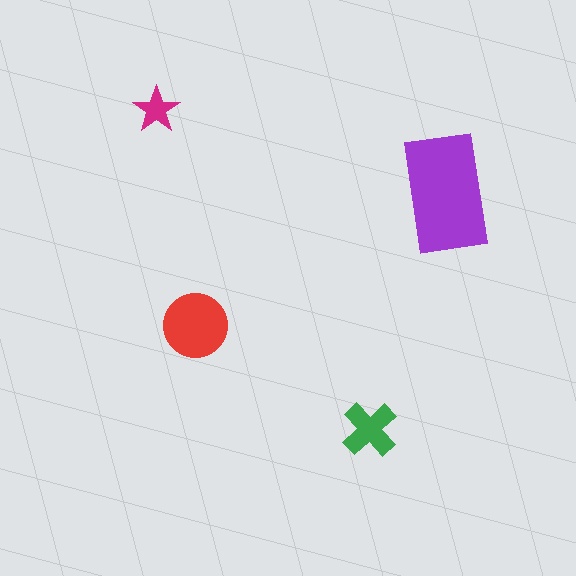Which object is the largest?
The purple rectangle.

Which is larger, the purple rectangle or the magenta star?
The purple rectangle.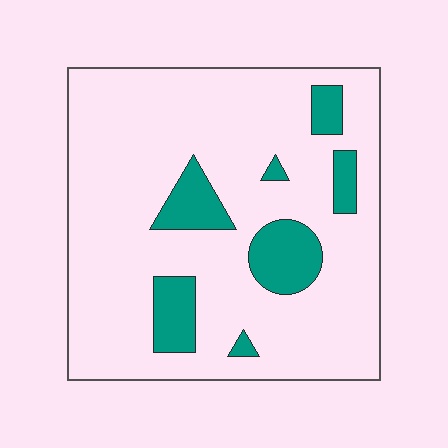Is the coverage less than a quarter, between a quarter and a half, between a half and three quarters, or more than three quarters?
Less than a quarter.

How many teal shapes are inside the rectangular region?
7.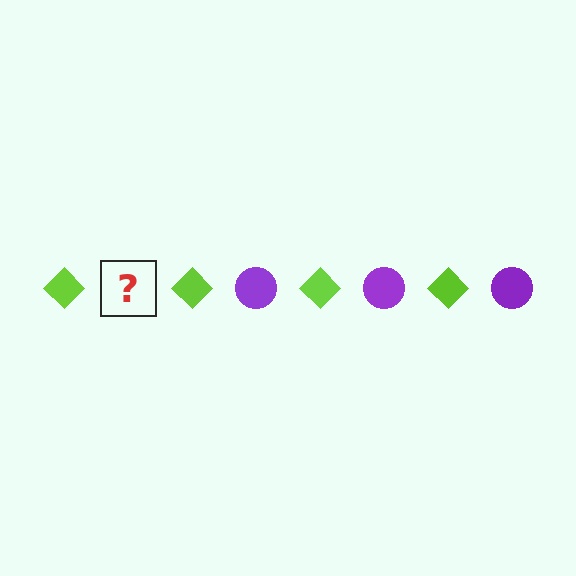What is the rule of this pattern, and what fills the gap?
The rule is that the pattern alternates between lime diamond and purple circle. The gap should be filled with a purple circle.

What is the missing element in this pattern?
The missing element is a purple circle.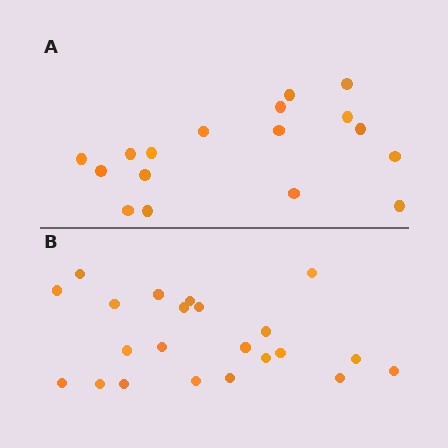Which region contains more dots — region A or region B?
Region B (the bottom region) has more dots.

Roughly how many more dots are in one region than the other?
Region B has about 5 more dots than region A.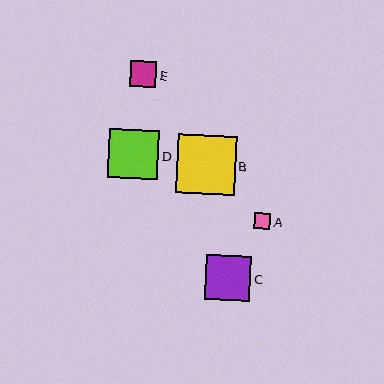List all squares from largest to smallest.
From largest to smallest: B, D, C, E, A.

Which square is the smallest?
Square A is the smallest with a size of approximately 16 pixels.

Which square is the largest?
Square B is the largest with a size of approximately 59 pixels.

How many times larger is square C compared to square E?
Square C is approximately 1.7 times the size of square E.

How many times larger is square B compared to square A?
Square B is approximately 3.6 times the size of square A.